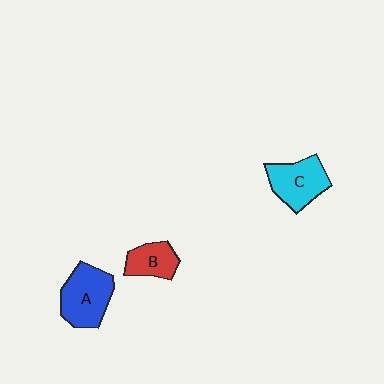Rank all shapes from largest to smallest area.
From largest to smallest: A (blue), C (cyan), B (red).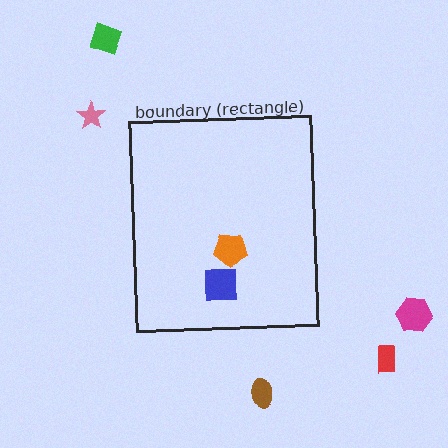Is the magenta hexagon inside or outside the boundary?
Outside.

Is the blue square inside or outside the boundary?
Inside.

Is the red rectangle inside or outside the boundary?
Outside.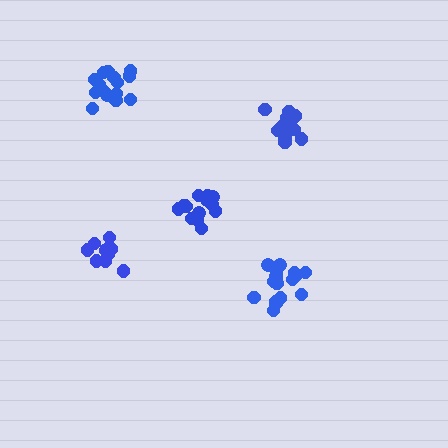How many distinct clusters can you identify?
There are 5 distinct clusters.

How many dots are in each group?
Group 1: 12 dots, Group 2: 13 dots, Group 3: 14 dots, Group 4: 17 dots, Group 5: 17 dots (73 total).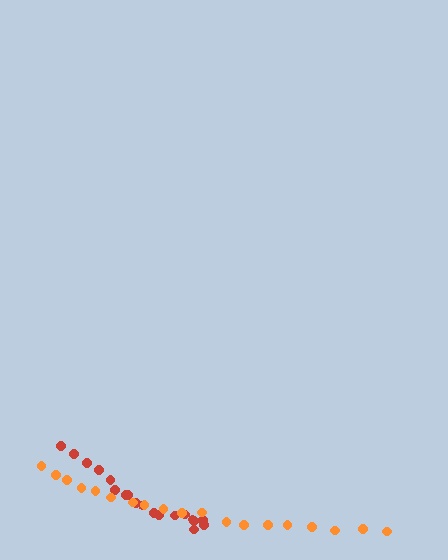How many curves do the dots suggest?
There are 2 distinct paths.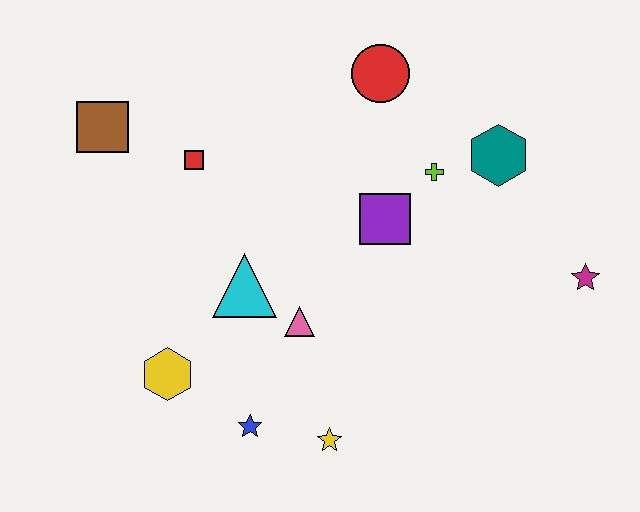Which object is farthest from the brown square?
The magenta star is farthest from the brown square.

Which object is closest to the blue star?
The yellow star is closest to the blue star.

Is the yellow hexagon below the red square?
Yes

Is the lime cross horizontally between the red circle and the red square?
No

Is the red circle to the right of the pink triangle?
Yes